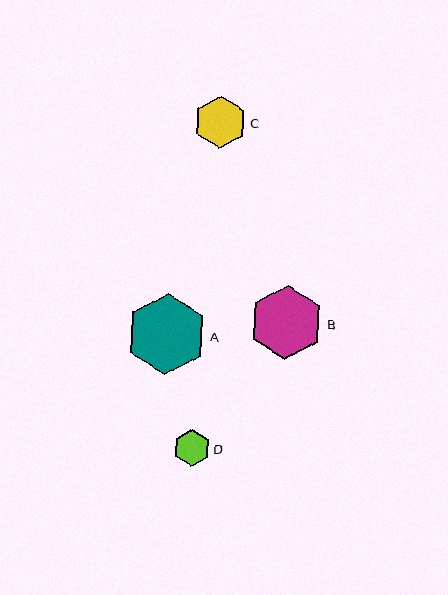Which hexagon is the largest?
Hexagon A is the largest with a size of approximately 81 pixels.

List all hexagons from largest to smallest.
From largest to smallest: A, B, C, D.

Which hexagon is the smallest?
Hexagon D is the smallest with a size of approximately 37 pixels.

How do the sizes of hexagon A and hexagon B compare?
Hexagon A and hexagon B are approximately the same size.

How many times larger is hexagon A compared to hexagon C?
Hexagon A is approximately 1.6 times the size of hexagon C.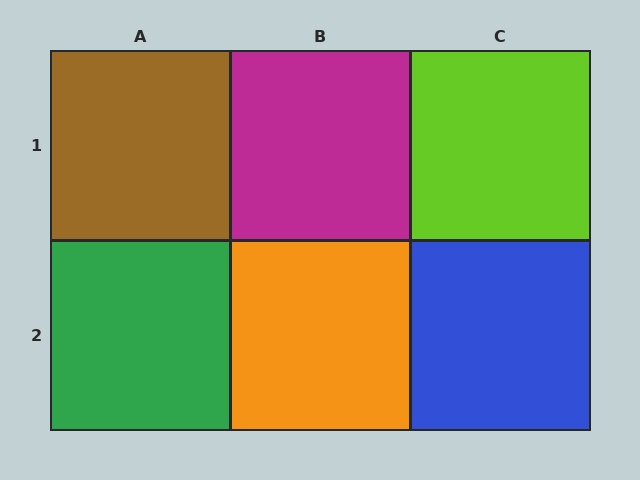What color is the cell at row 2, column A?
Green.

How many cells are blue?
1 cell is blue.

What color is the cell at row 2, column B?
Orange.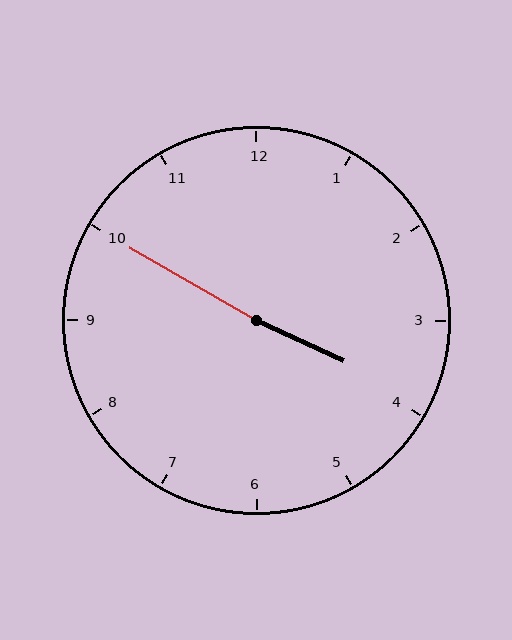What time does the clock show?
3:50.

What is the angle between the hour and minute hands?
Approximately 175 degrees.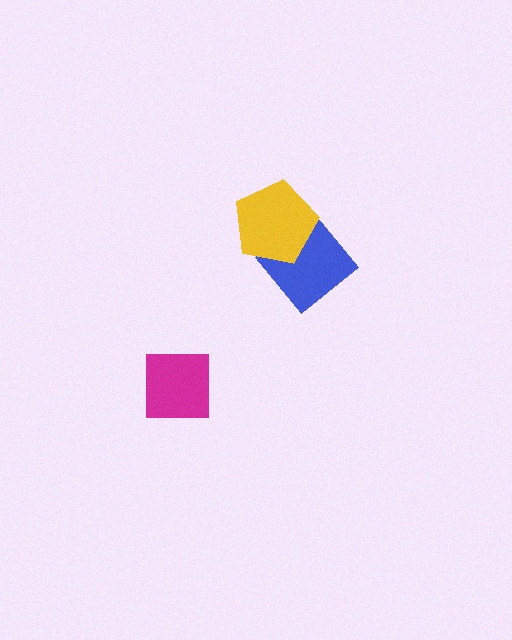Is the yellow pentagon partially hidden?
No, no other shape covers it.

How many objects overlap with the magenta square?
0 objects overlap with the magenta square.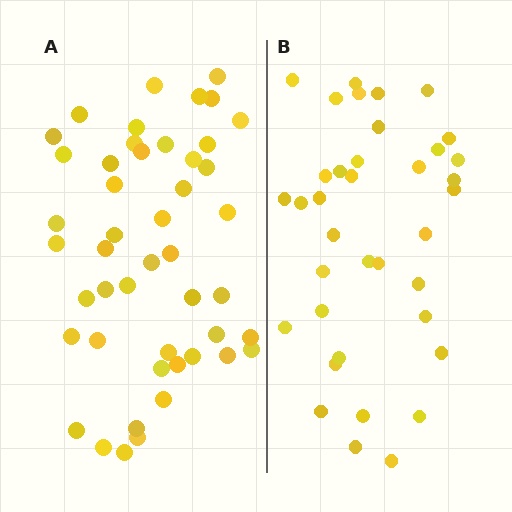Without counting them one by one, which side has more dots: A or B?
Region A (the left region) has more dots.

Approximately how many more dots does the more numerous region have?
Region A has roughly 10 or so more dots than region B.